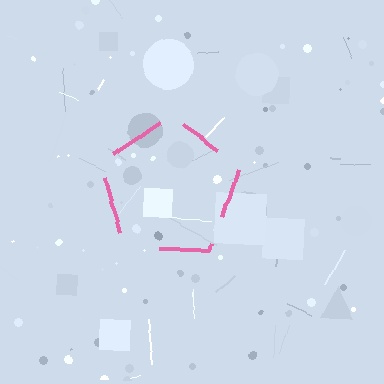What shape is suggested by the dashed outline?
The dashed outline suggests a pentagon.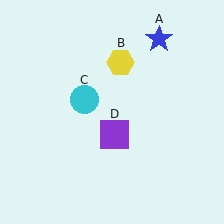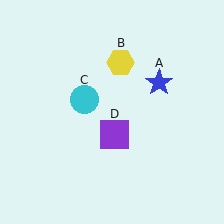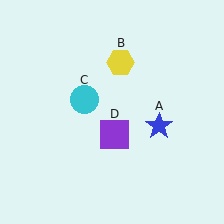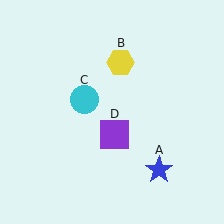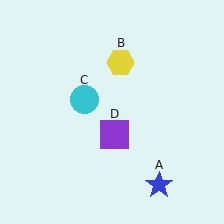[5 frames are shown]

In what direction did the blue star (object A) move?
The blue star (object A) moved down.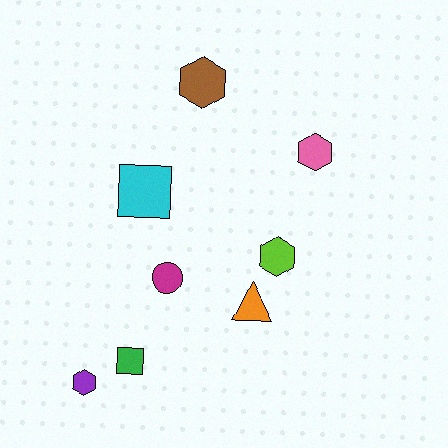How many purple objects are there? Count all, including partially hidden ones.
There is 1 purple object.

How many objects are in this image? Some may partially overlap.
There are 8 objects.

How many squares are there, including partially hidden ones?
There are 2 squares.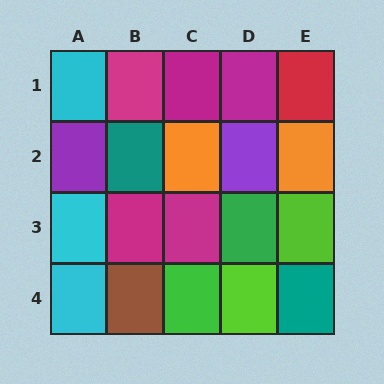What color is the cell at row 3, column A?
Cyan.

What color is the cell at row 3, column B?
Magenta.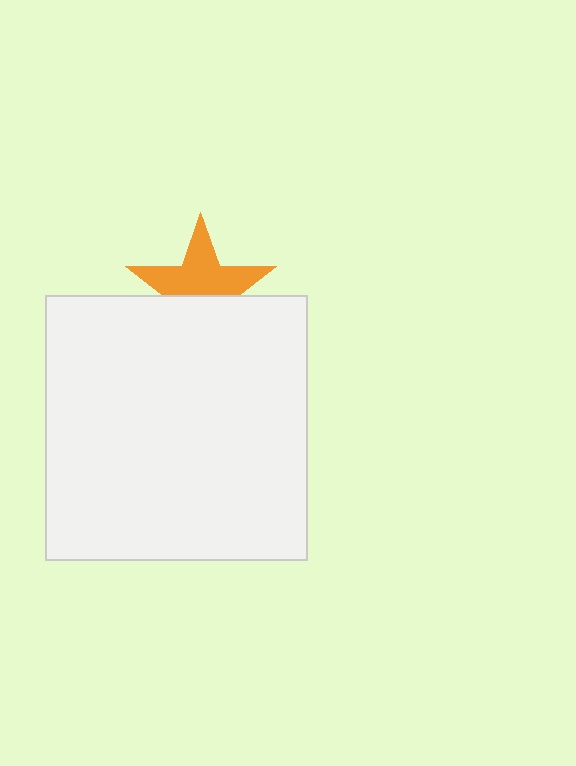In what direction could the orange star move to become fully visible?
The orange star could move up. That would shift it out from behind the white rectangle entirely.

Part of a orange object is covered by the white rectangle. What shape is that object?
It is a star.